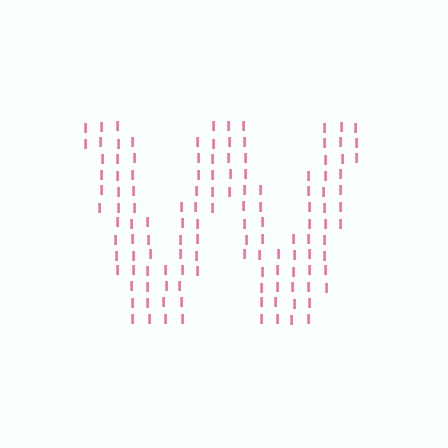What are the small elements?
The small elements are letter I's.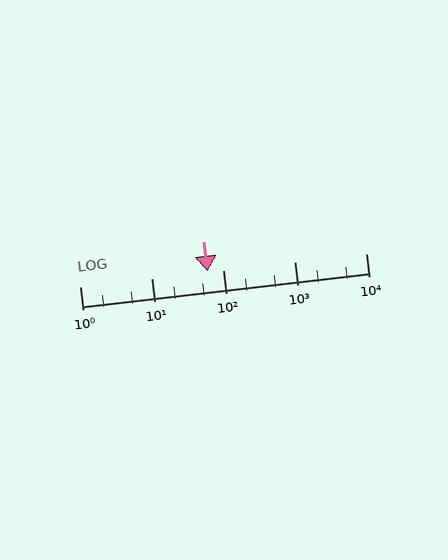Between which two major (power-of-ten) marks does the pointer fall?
The pointer is between 10 and 100.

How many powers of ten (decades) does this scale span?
The scale spans 4 decades, from 1 to 10000.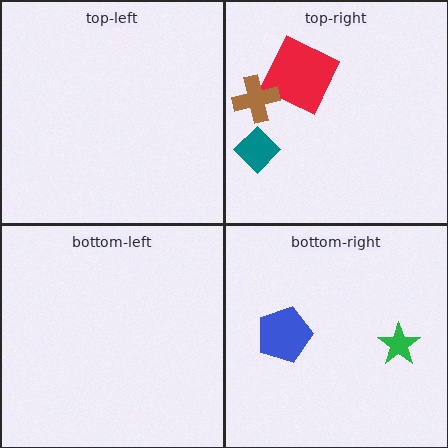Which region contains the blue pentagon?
The bottom-right region.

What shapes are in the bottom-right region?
The blue pentagon, the green star.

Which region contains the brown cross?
The top-right region.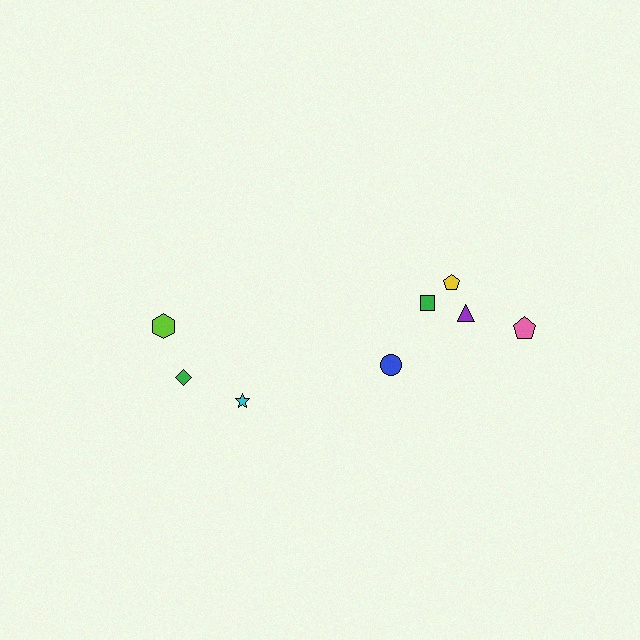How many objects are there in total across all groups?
There are 8 objects.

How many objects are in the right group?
There are 5 objects.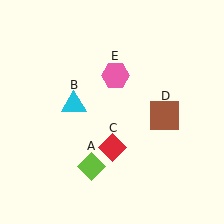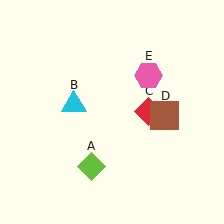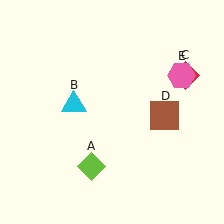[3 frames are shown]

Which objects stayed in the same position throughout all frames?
Lime diamond (object A) and cyan triangle (object B) and brown square (object D) remained stationary.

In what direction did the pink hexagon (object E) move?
The pink hexagon (object E) moved right.